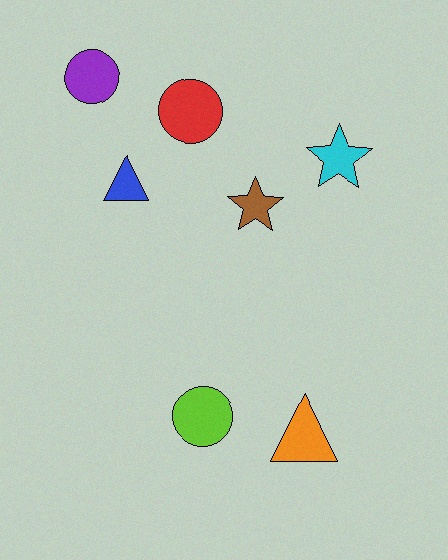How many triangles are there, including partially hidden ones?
There are 2 triangles.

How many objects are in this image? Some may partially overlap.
There are 7 objects.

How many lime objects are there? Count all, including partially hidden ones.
There is 1 lime object.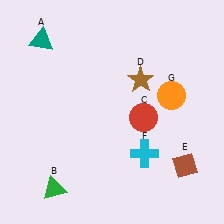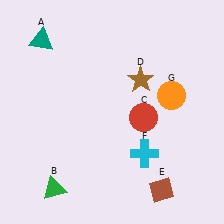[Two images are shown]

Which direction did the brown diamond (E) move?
The brown diamond (E) moved down.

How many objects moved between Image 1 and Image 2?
1 object moved between the two images.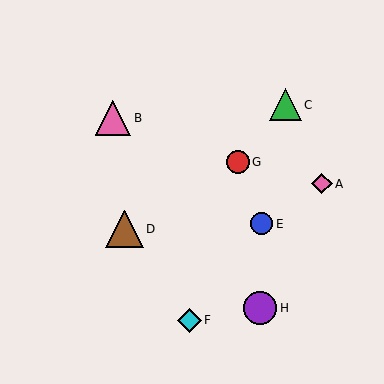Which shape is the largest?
The brown triangle (labeled D) is the largest.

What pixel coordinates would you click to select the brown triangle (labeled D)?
Click at (125, 229) to select the brown triangle D.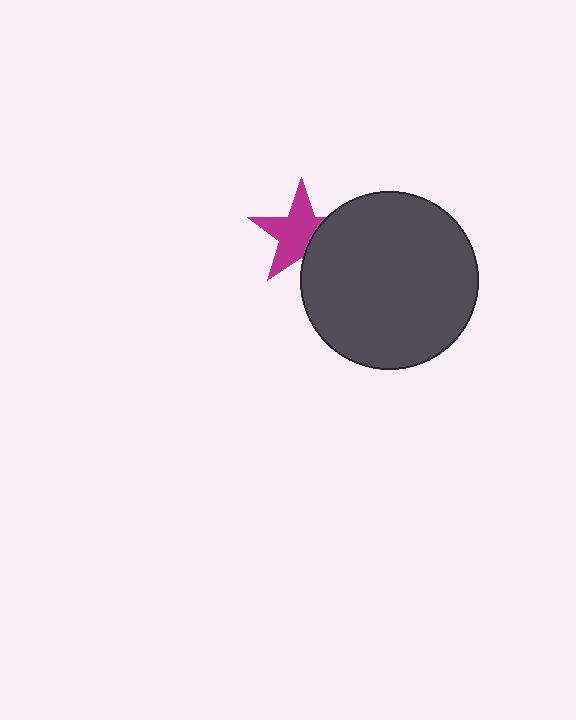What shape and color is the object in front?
The object in front is a dark gray circle.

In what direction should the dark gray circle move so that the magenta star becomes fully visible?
The dark gray circle should move right. That is the shortest direction to clear the overlap and leave the magenta star fully visible.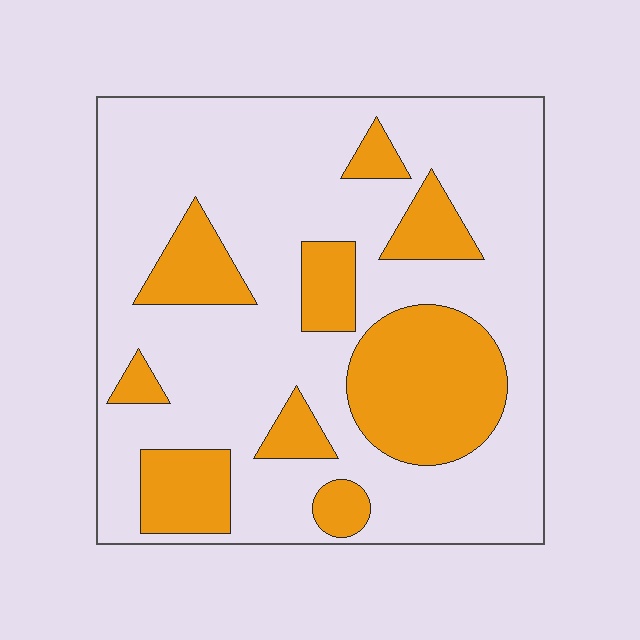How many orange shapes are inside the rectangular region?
9.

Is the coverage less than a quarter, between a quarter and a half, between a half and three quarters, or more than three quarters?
Between a quarter and a half.